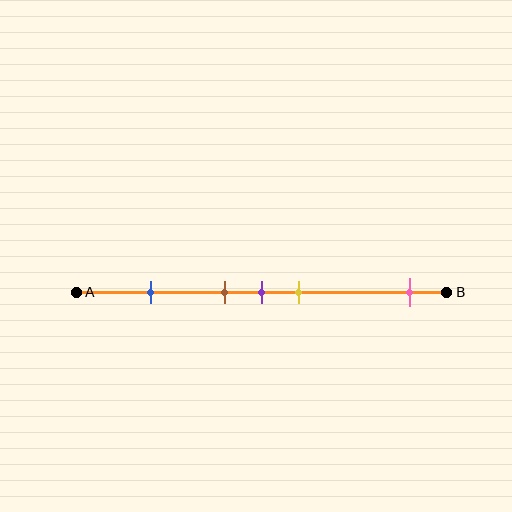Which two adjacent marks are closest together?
The brown and purple marks are the closest adjacent pair.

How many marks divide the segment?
There are 5 marks dividing the segment.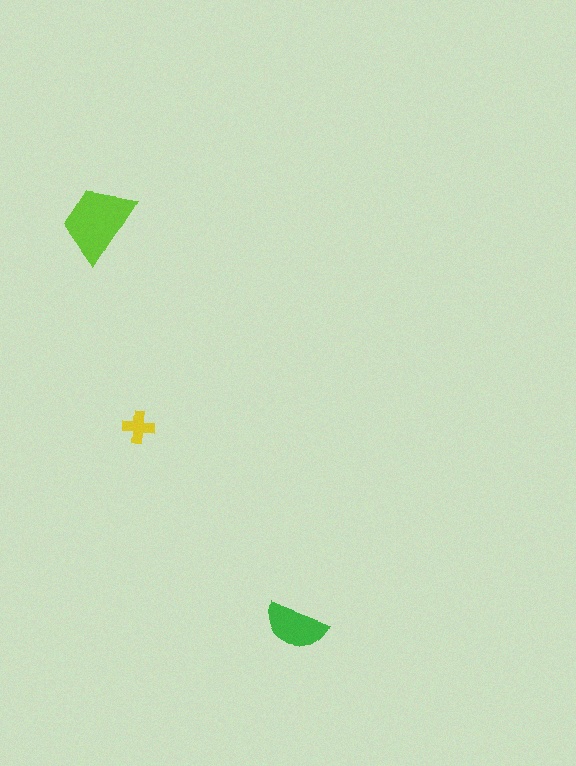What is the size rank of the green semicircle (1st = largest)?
2nd.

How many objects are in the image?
There are 3 objects in the image.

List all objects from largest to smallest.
The lime trapezoid, the green semicircle, the yellow cross.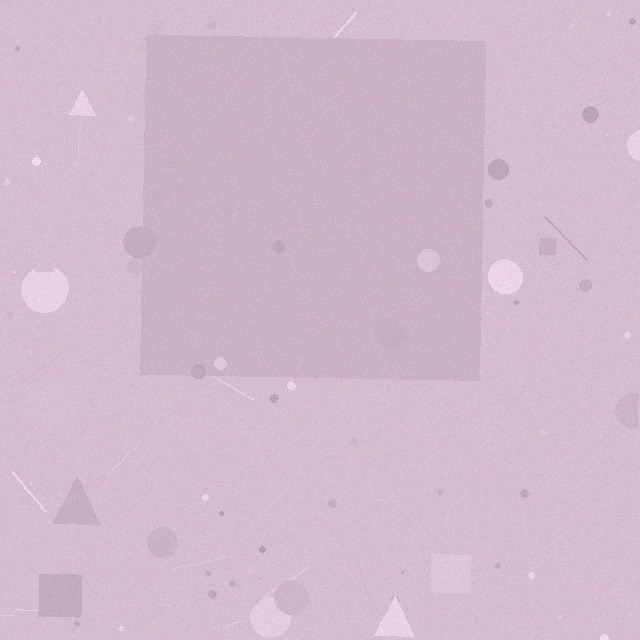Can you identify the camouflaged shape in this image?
The camouflaged shape is a square.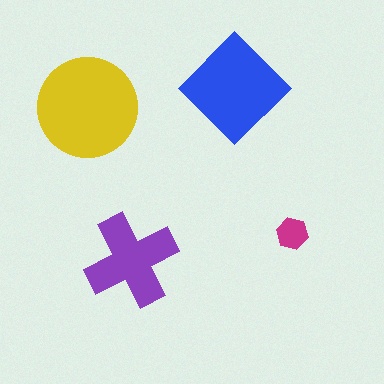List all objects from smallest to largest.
The magenta hexagon, the purple cross, the blue diamond, the yellow circle.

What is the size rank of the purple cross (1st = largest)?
3rd.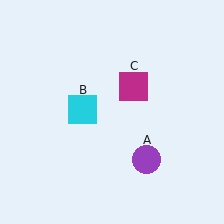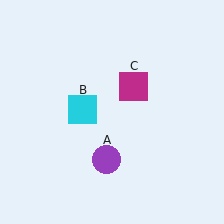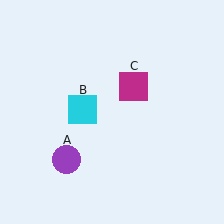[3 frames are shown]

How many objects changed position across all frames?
1 object changed position: purple circle (object A).